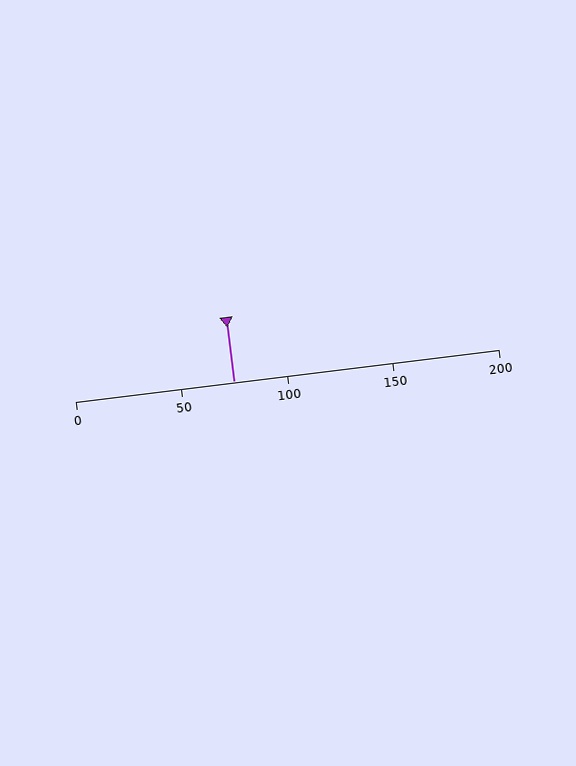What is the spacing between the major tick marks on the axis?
The major ticks are spaced 50 apart.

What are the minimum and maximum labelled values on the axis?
The axis runs from 0 to 200.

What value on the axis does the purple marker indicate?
The marker indicates approximately 75.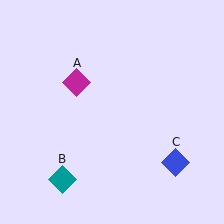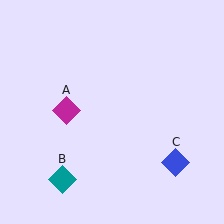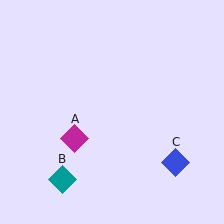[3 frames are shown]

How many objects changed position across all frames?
1 object changed position: magenta diamond (object A).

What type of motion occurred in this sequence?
The magenta diamond (object A) rotated counterclockwise around the center of the scene.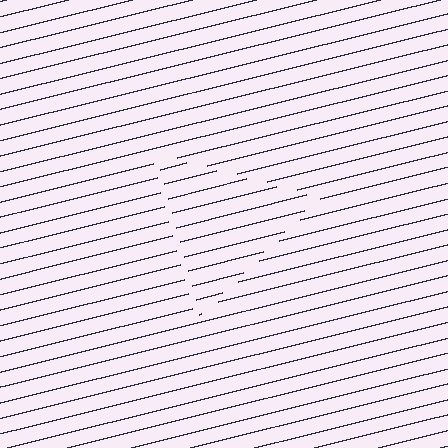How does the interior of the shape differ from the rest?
The interior of the shape contains the same grating, shifted by half a period — the contour is defined by the phase discontinuity where line-ends from the inner and outer gratings abut.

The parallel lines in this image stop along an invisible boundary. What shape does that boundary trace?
An illusory triangle. The interior of the shape contains the same grating, shifted by half a period — the contour is defined by the phase discontinuity where line-ends from the inner and outer gratings abut.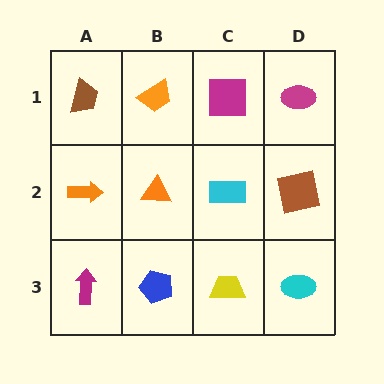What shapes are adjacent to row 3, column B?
An orange triangle (row 2, column B), a magenta arrow (row 3, column A), a yellow trapezoid (row 3, column C).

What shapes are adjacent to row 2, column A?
A brown trapezoid (row 1, column A), a magenta arrow (row 3, column A), an orange triangle (row 2, column B).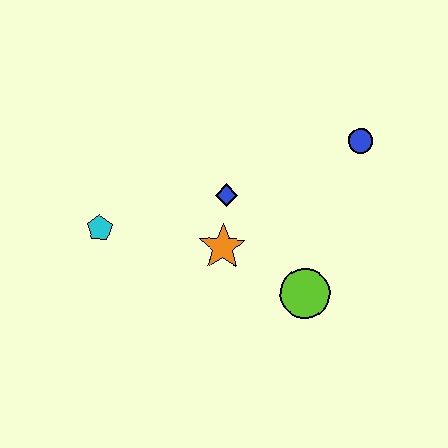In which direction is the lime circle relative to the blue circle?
The lime circle is below the blue circle.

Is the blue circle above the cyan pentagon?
Yes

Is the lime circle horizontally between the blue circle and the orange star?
Yes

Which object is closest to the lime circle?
The orange star is closest to the lime circle.